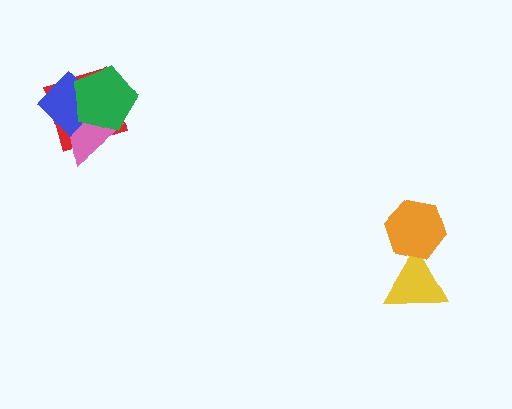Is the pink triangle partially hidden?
Yes, it is partially covered by another shape.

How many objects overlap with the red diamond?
3 objects overlap with the red diamond.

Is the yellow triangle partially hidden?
Yes, it is partially covered by another shape.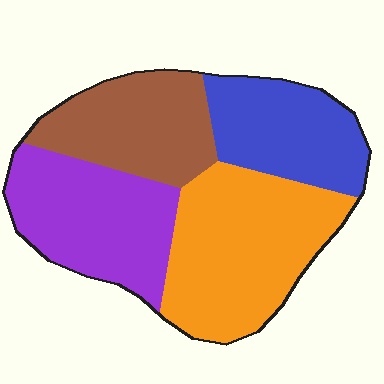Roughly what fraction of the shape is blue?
Blue takes up between a sixth and a third of the shape.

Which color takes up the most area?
Orange, at roughly 35%.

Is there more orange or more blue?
Orange.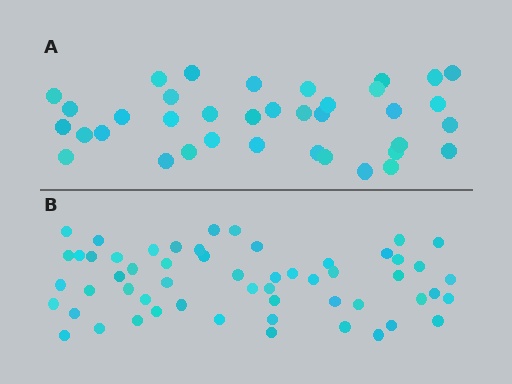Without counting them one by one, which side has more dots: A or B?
Region B (the bottom region) has more dots.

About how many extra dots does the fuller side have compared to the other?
Region B has approximately 20 more dots than region A.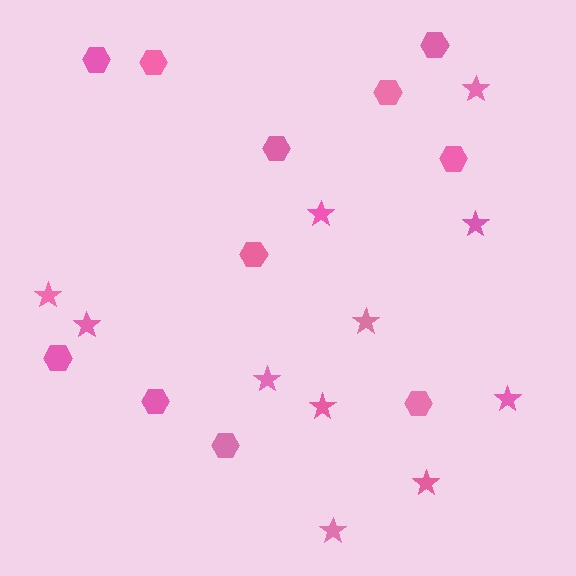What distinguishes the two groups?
There are 2 groups: one group of stars (11) and one group of hexagons (11).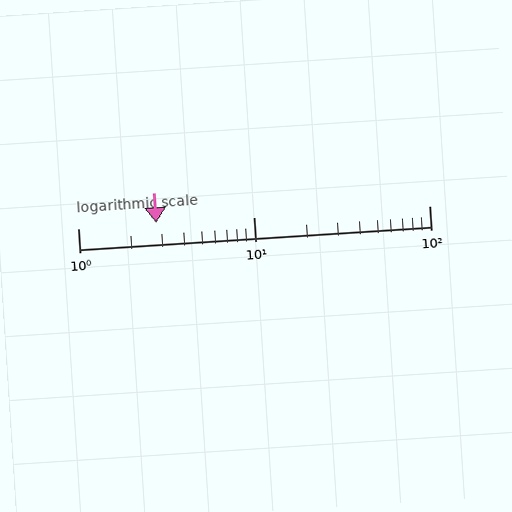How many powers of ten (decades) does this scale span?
The scale spans 2 decades, from 1 to 100.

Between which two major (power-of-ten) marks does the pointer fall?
The pointer is between 1 and 10.